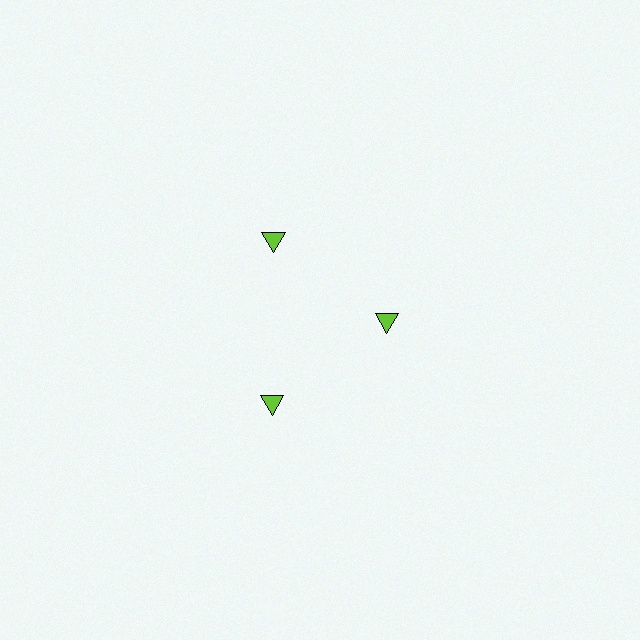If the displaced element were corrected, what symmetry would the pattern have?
It would have 3-fold rotational symmetry — the pattern would map onto itself every 120 degrees.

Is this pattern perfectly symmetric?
No. The 3 lime triangles are arranged in a ring, but one element near the 3 o'clock position is pulled inward toward the center, breaking the 3-fold rotational symmetry.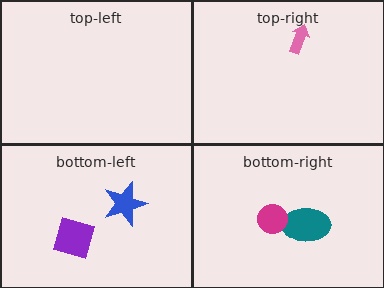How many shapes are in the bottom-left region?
2.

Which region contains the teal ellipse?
The bottom-right region.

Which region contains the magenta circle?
The bottom-right region.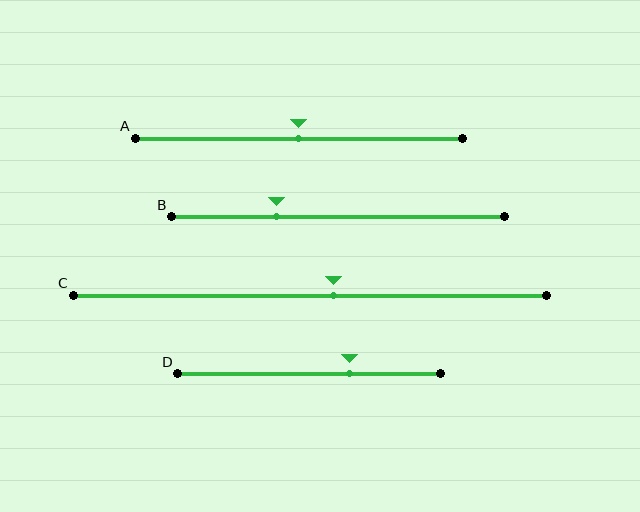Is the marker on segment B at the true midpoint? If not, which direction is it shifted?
No, the marker on segment B is shifted to the left by about 18% of the segment length.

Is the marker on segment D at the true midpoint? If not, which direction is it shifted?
No, the marker on segment D is shifted to the right by about 15% of the segment length.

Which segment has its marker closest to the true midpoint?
Segment A has its marker closest to the true midpoint.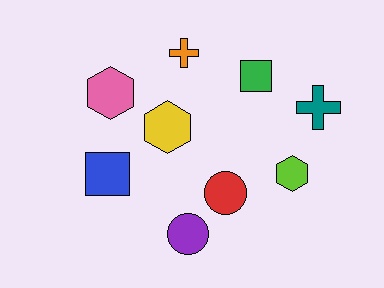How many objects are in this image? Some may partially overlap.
There are 9 objects.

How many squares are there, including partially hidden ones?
There are 2 squares.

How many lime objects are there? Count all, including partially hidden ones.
There is 1 lime object.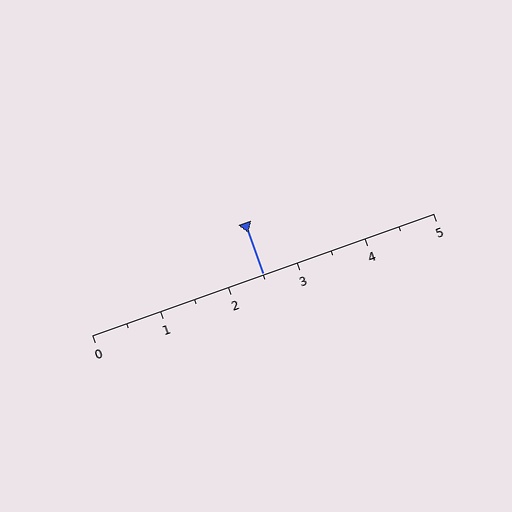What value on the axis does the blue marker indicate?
The marker indicates approximately 2.5.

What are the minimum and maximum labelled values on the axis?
The axis runs from 0 to 5.